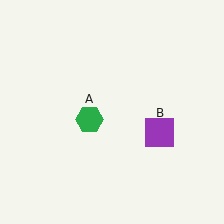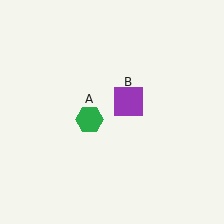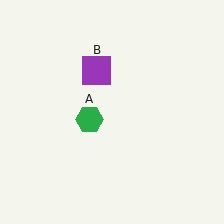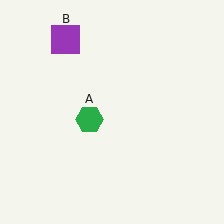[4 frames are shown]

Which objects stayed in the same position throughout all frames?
Green hexagon (object A) remained stationary.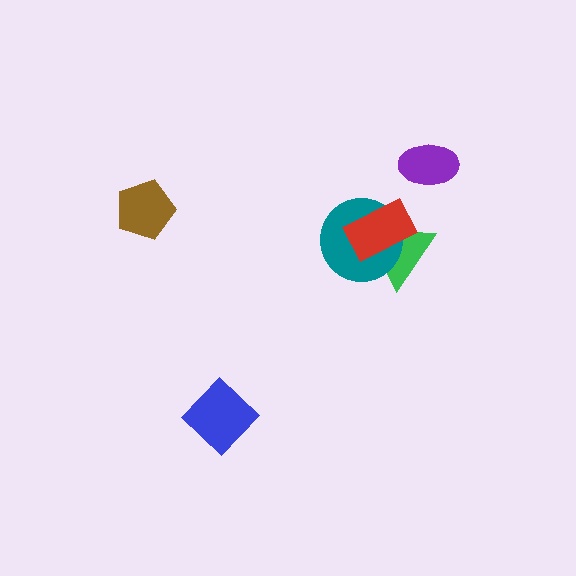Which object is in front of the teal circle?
The red rectangle is in front of the teal circle.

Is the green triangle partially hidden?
Yes, it is partially covered by another shape.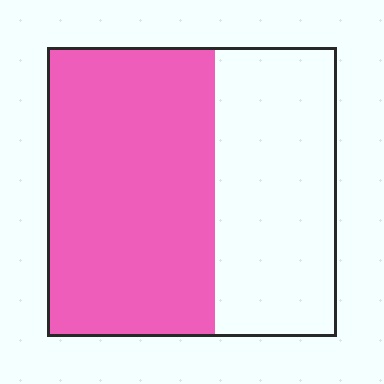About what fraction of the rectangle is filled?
About three fifths (3/5).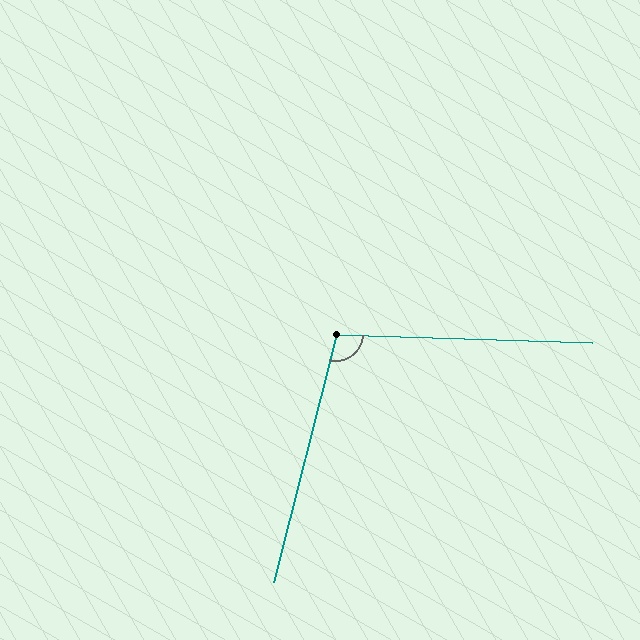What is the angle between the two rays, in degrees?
Approximately 102 degrees.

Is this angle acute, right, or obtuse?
It is obtuse.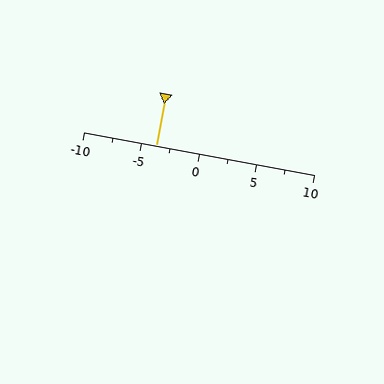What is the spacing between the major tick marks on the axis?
The major ticks are spaced 5 apart.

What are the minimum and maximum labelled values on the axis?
The axis runs from -10 to 10.